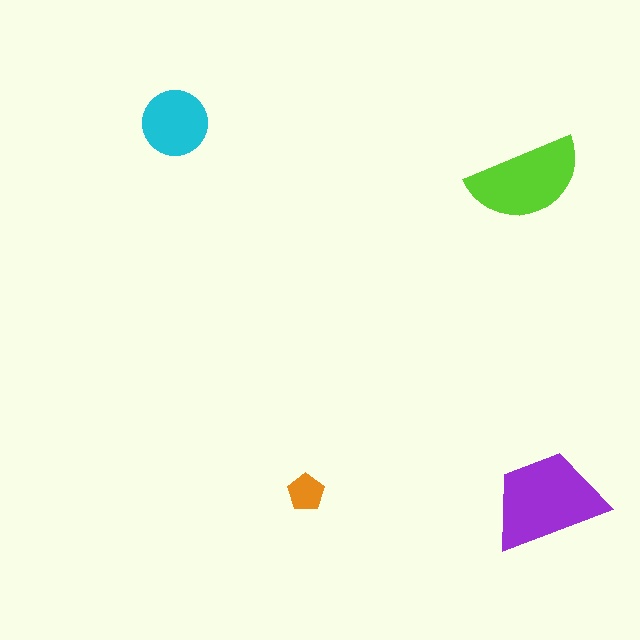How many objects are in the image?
There are 4 objects in the image.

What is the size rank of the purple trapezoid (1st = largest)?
1st.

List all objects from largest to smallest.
The purple trapezoid, the lime semicircle, the cyan circle, the orange pentagon.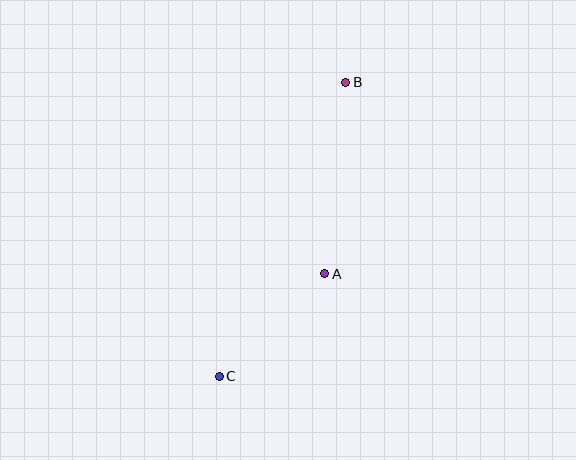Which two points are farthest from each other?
Points B and C are farthest from each other.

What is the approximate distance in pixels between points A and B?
The distance between A and B is approximately 193 pixels.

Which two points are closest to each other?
Points A and C are closest to each other.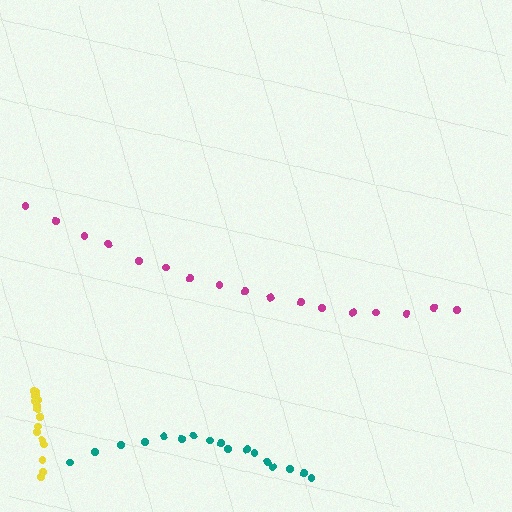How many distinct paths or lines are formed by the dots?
There are 3 distinct paths.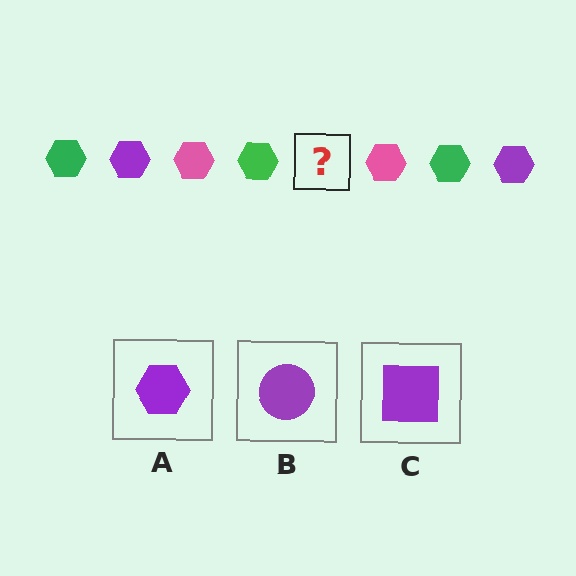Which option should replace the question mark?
Option A.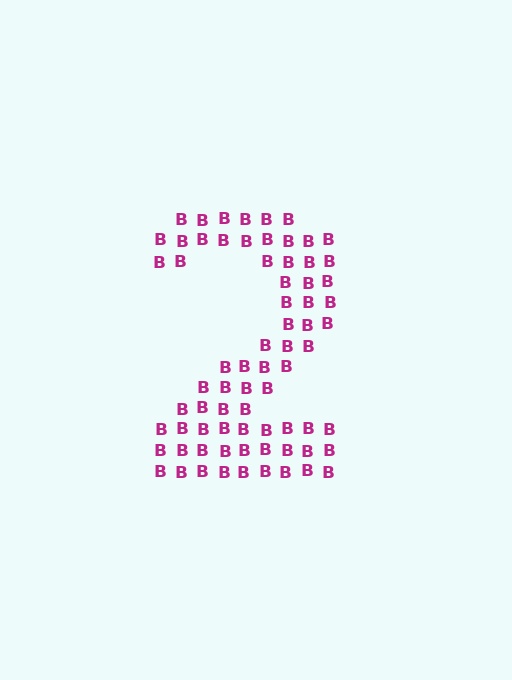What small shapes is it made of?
It is made of small letter B's.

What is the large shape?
The large shape is the digit 2.